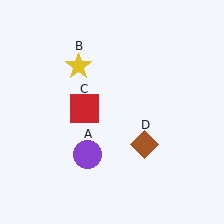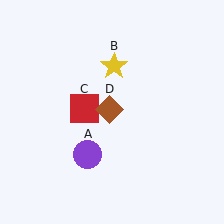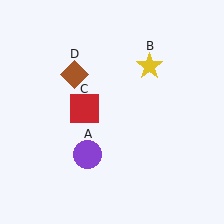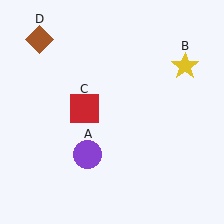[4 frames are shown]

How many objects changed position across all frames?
2 objects changed position: yellow star (object B), brown diamond (object D).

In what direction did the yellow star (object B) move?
The yellow star (object B) moved right.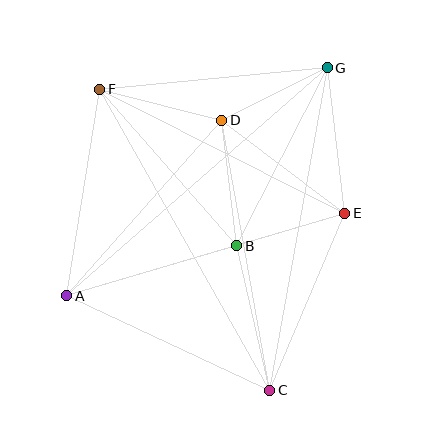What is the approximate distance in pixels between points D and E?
The distance between D and E is approximately 154 pixels.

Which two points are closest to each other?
Points B and E are closest to each other.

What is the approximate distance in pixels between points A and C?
The distance between A and C is approximately 224 pixels.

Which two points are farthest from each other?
Points A and G are farthest from each other.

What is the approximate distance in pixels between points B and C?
The distance between B and C is approximately 148 pixels.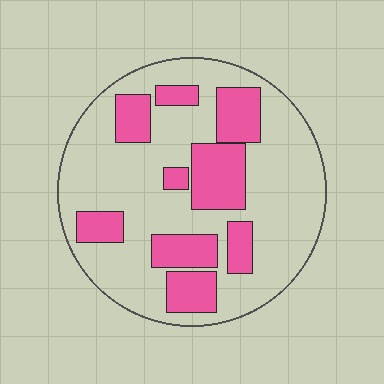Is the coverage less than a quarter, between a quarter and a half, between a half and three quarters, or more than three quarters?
Between a quarter and a half.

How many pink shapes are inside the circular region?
9.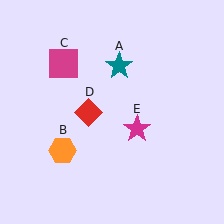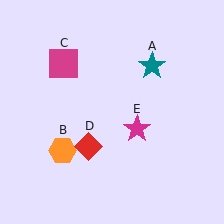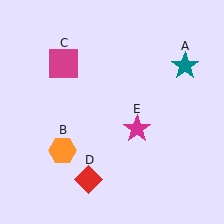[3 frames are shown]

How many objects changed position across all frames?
2 objects changed position: teal star (object A), red diamond (object D).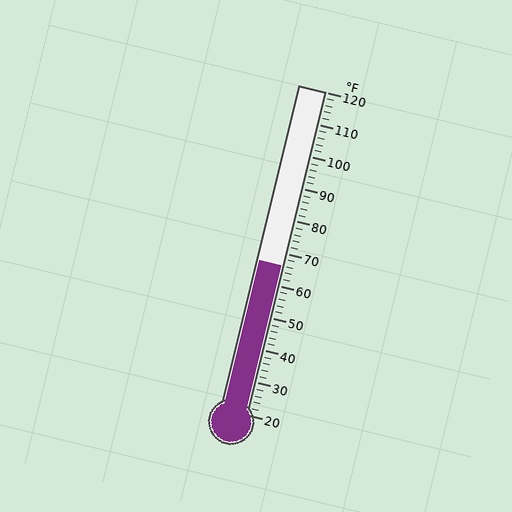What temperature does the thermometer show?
The thermometer shows approximately 66°F.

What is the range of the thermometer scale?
The thermometer scale ranges from 20°F to 120°F.